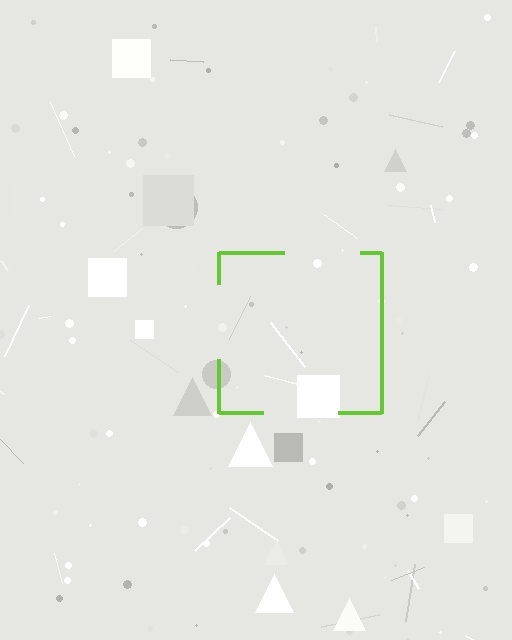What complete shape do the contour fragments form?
The contour fragments form a square.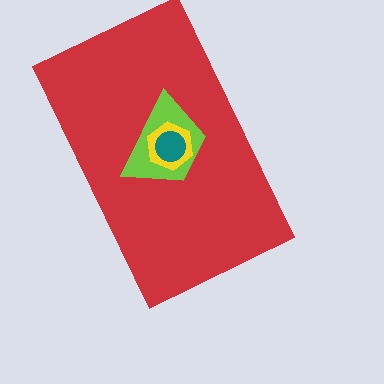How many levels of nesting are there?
4.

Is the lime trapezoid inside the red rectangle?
Yes.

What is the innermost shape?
The teal circle.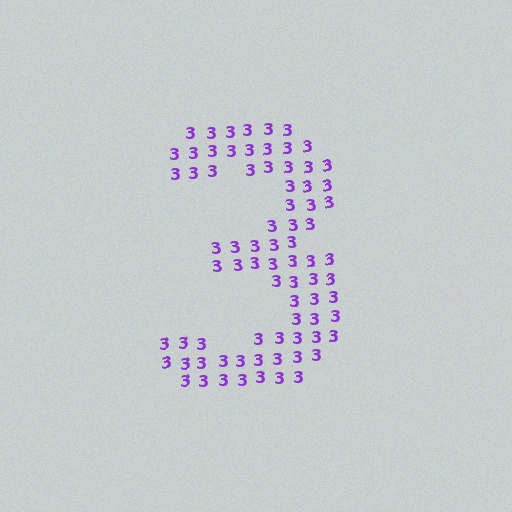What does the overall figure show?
The overall figure shows the digit 3.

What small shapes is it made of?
It is made of small digit 3's.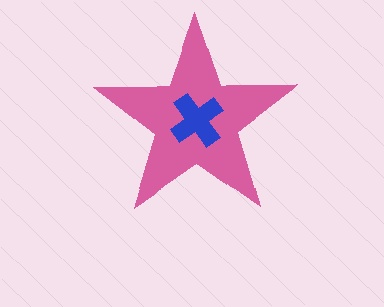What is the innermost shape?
The blue cross.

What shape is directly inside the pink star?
The blue cross.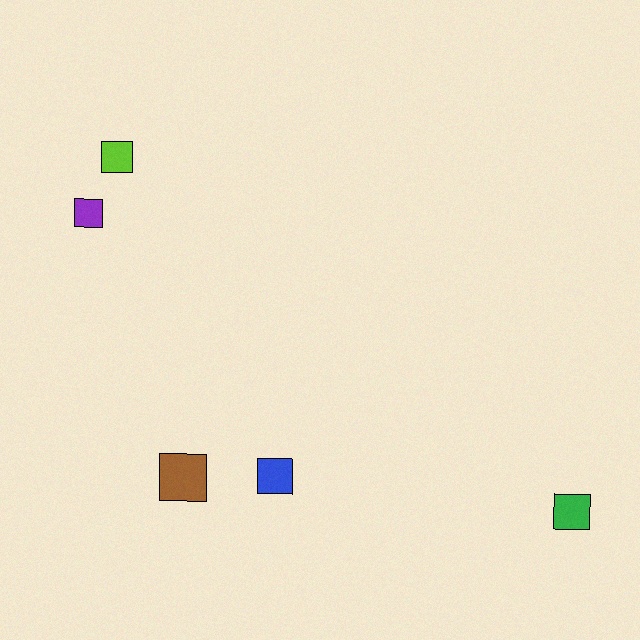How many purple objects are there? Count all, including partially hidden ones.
There is 1 purple object.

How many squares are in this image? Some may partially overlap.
There are 5 squares.